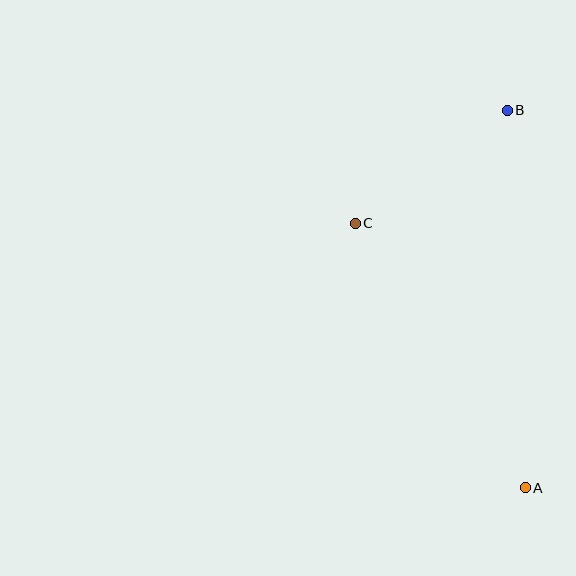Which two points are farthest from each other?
Points A and B are farthest from each other.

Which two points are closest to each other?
Points B and C are closest to each other.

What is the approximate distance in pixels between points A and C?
The distance between A and C is approximately 314 pixels.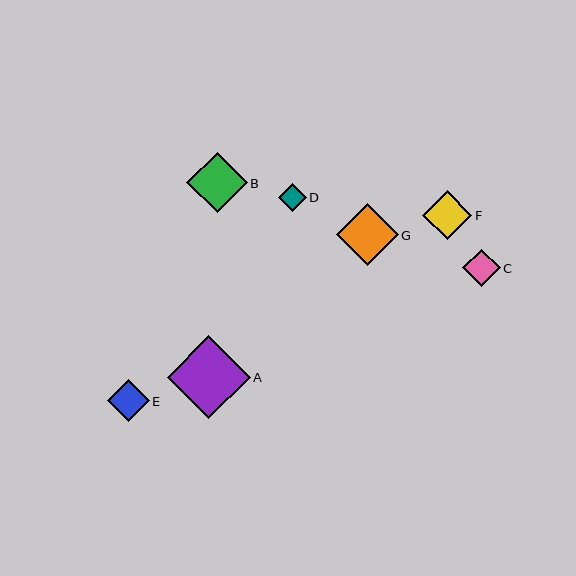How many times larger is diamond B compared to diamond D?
Diamond B is approximately 2.2 times the size of diamond D.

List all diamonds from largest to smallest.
From largest to smallest: A, G, B, F, E, C, D.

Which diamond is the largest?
Diamond A is the largest with a size of approximately 83 pixels.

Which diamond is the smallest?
Diamond D is the smallest with a size of approximately 28 pixels.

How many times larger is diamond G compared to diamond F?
Diamond G is approximately 1.2 times the size of diamond F.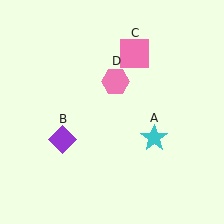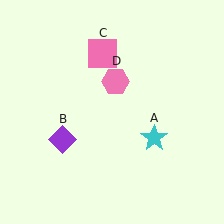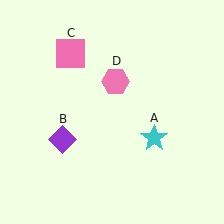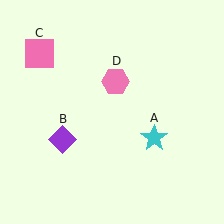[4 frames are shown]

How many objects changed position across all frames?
1 object changed position: pink square (object C).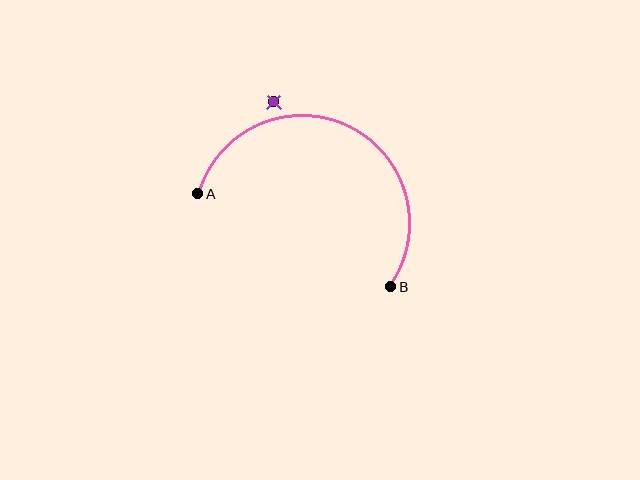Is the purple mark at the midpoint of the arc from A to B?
No — the purple mark does not lie on the arc at all. It sits slightly outside the curve.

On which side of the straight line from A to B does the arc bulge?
The arc bulges above the straight line connecting A and B.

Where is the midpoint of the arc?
The arc midpoint is the point on the curve farthest from the straight line joining A and B. It sits above that line.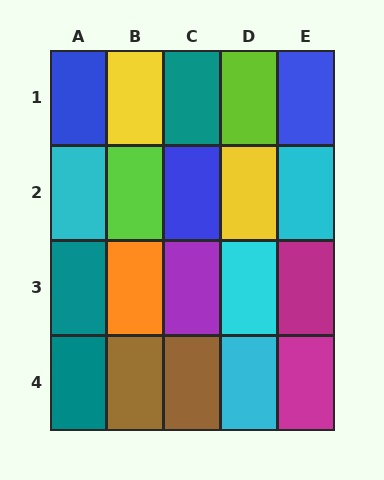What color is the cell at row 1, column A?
Blue.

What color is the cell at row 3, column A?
Teal.